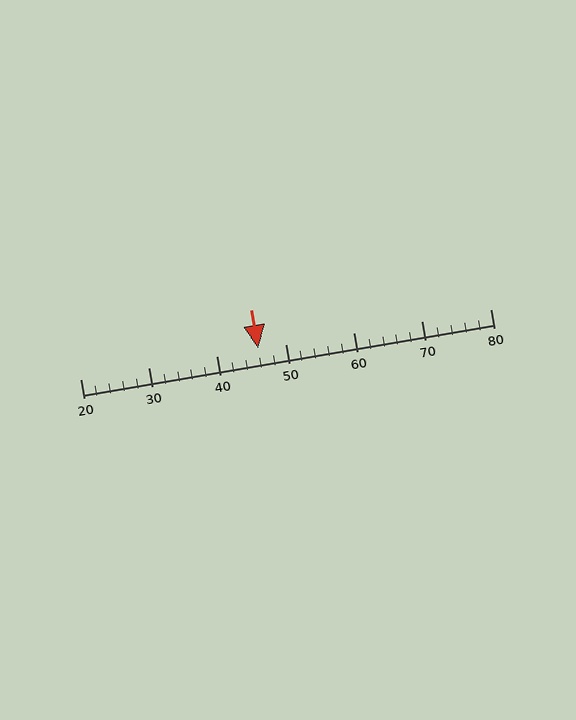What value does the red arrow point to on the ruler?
The red arrow points to approximately 46.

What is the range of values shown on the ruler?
The ruler shows values from 20 to 80.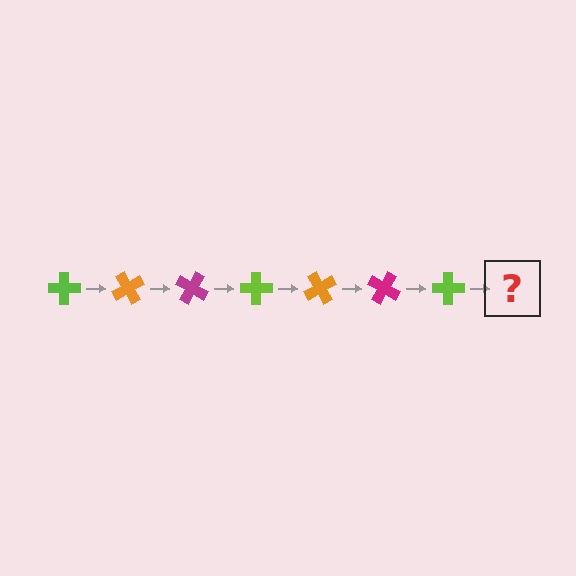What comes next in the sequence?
The next element should be an orange cross, rotated 420 degrees from the start.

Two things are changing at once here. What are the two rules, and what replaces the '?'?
The two rules are that it rotates 60 degrees each step and the color cycles through lime, orange, and magenta. The '?' should be an orange cross, rotated 420 degrees from the start.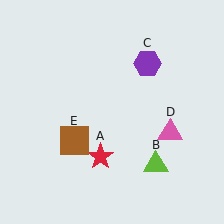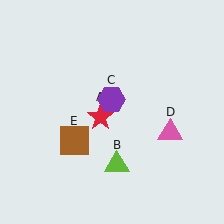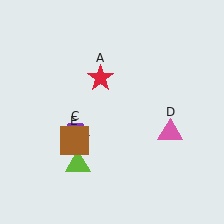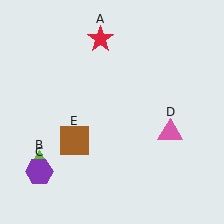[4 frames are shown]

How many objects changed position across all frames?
3 objects changed position: red star (object A), lime triangle (object B), purple hexagon (object C).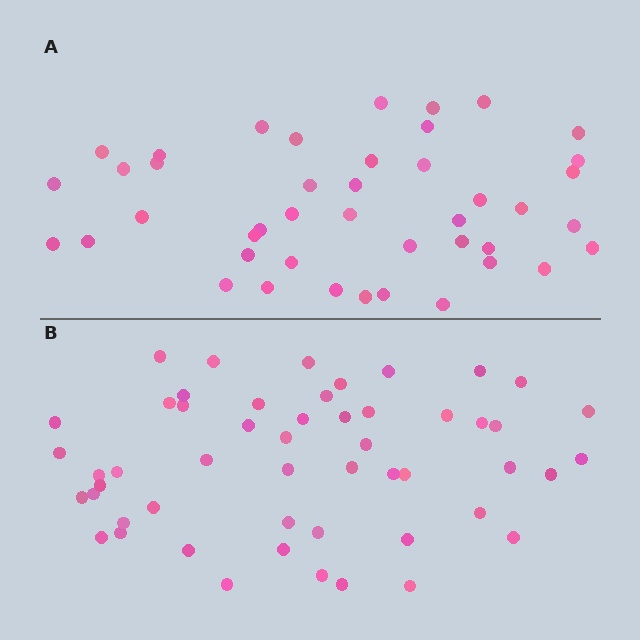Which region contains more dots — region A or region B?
Region B (the bottom region) has more dots.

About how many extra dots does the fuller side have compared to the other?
Region B has roughly 8 or so more dots than region A.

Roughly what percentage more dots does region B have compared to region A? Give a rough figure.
About 20% more.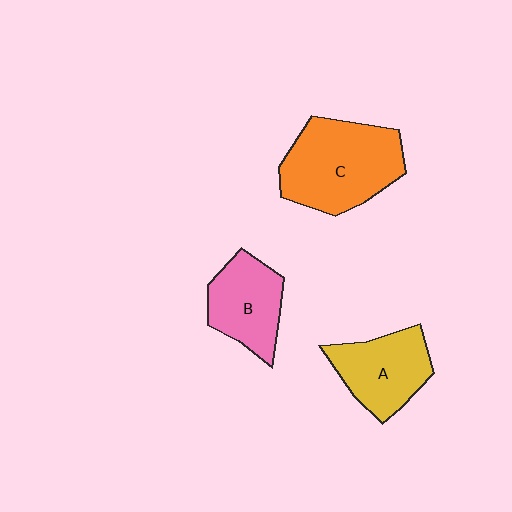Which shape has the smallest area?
Shape B (pink).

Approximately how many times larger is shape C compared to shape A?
Approximately 1.4 times.